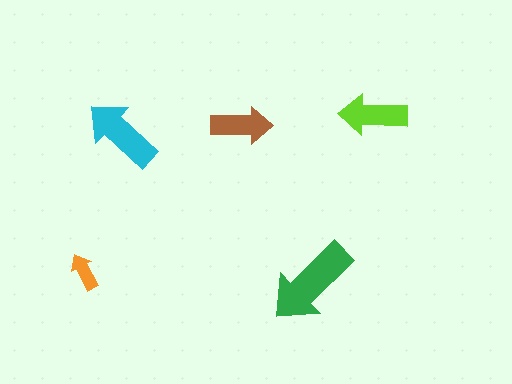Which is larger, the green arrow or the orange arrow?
The green one.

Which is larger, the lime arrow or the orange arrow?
The lime one.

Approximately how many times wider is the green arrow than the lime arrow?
About 1.5 times wider.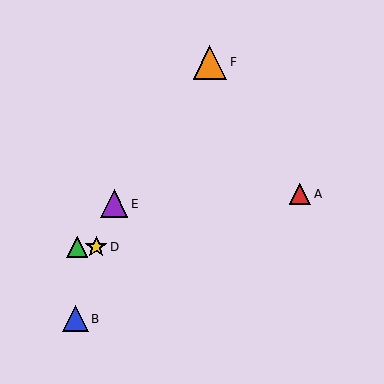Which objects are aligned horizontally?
Objects C, D are aligned horizontally.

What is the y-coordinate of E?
Object E is at y≈204.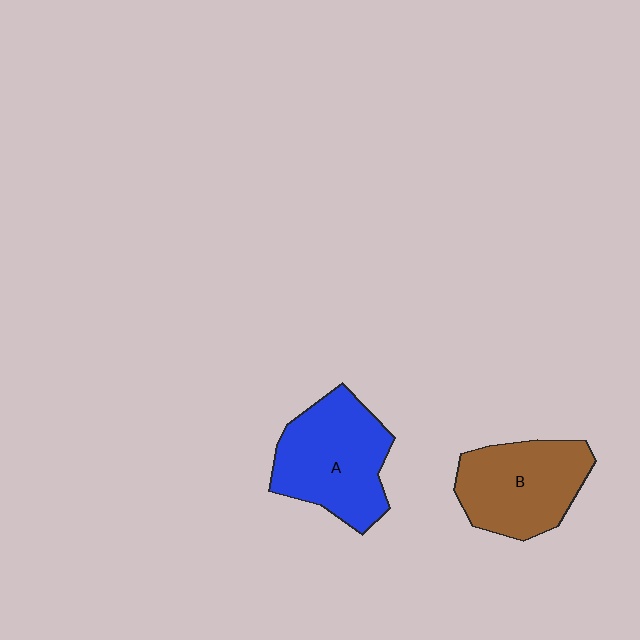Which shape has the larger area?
Shape A (blue).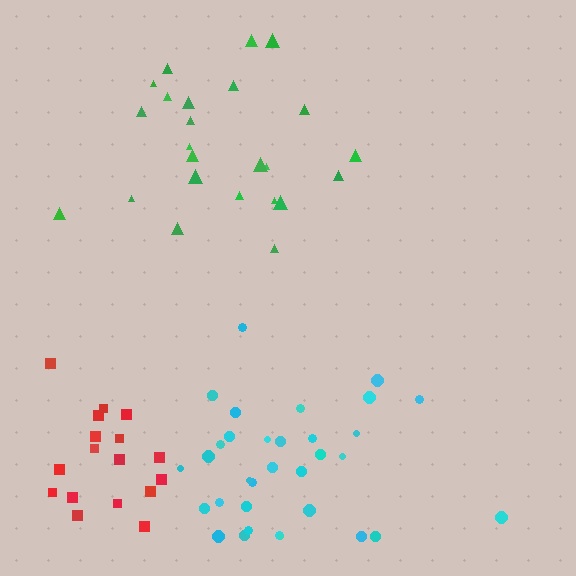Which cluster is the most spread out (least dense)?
Green.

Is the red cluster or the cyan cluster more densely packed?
Red.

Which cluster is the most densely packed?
Red.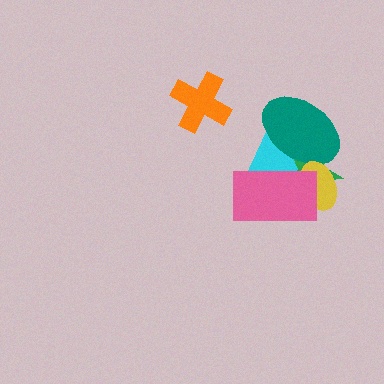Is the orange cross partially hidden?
No, no other shape covers it.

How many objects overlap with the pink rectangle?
4 objects overlap with the pink rectangle.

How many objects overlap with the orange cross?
0 objects overlap with the orange cross.